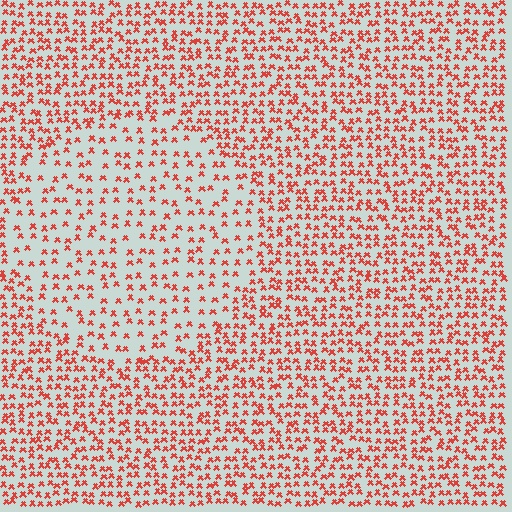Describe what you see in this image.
The image contains small red elements arranged at two different densities. A circle-shaped region is visible where the elements are less densely packed than the surrounding area.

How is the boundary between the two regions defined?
The boundary is defined by a change in element density (approximately 1.9x ratio). All elements are the same color, size, and shape.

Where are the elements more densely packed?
The elements are more densely packed outside the circle boundary.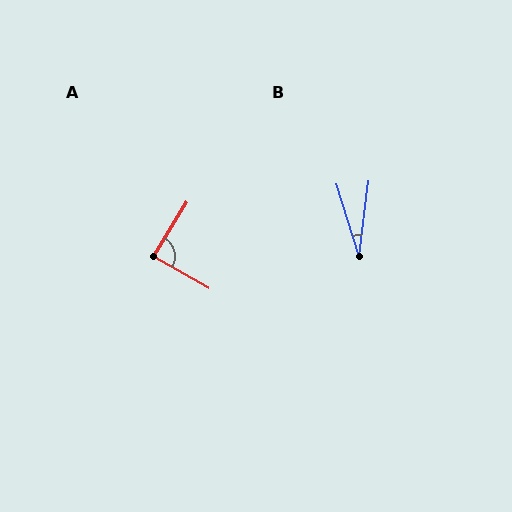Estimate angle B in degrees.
Approximately 24 degrees.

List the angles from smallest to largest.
B (24°), A (88°).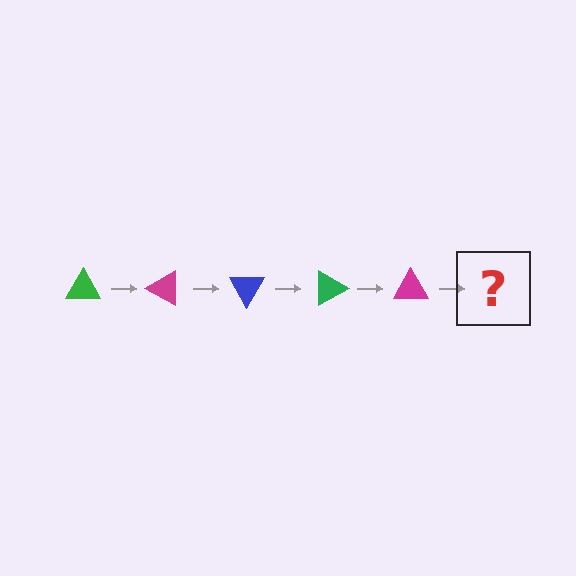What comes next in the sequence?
The next element should be a blue triangle, rotated 150 degrees from the start.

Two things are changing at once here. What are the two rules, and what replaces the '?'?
The two rules are that it rotates 30 degrees each step and the color cycles through green, magenta, and blue. The '?' should be a blue triangle, rotated 150 degrees from the start.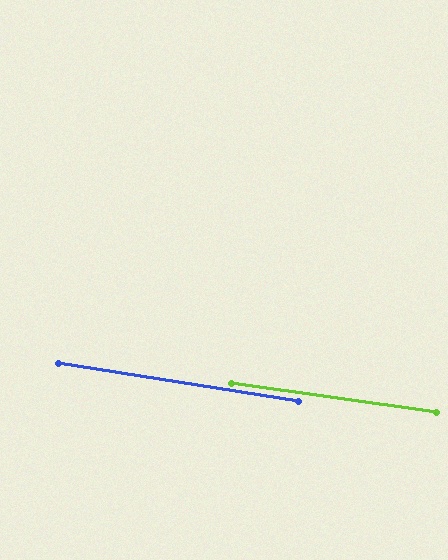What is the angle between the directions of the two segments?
Approximately 1 degree.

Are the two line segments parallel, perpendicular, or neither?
Parallel — their directions differ by only 0.8°.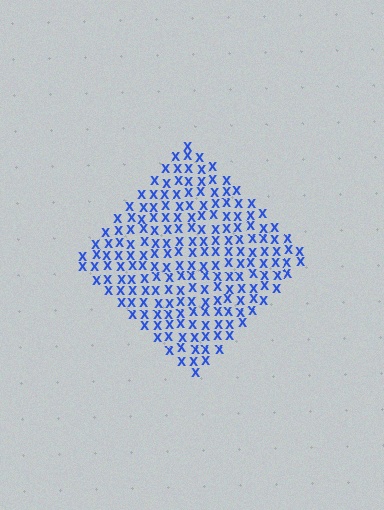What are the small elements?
The small elements are letter X's.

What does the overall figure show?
The overall figure shows a diamond.